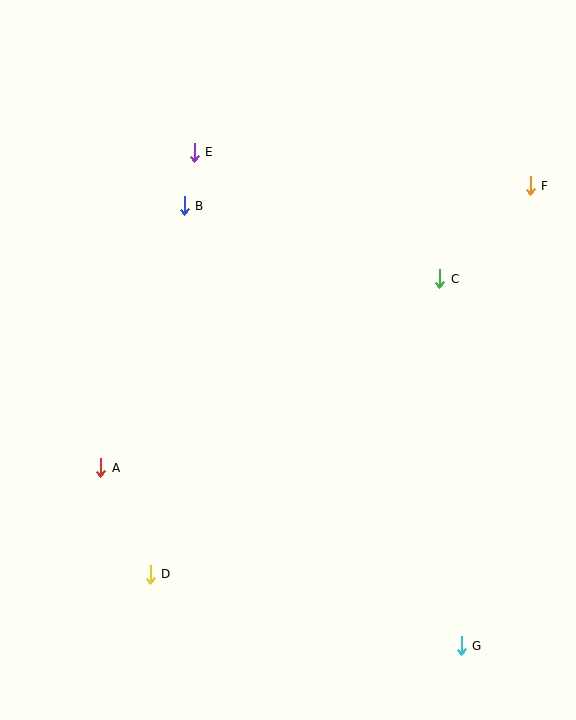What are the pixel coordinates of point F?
Point F is at (530, 186).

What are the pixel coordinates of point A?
Point A is at (101, 468).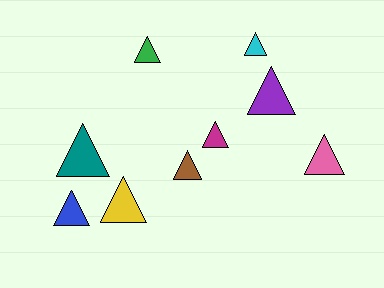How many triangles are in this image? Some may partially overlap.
There are 9 triangles.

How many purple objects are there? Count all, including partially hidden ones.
There is 1 purple object.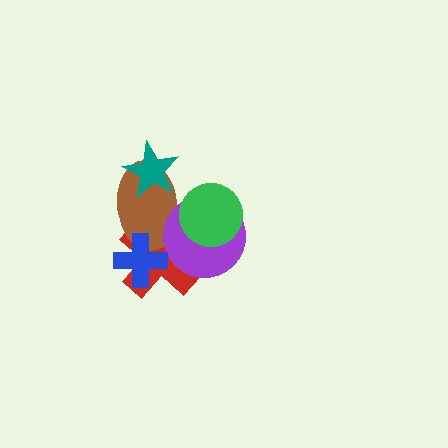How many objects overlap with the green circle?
2 objects overlap with the green circle.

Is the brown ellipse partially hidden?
Yes, it is partially covered by another shape.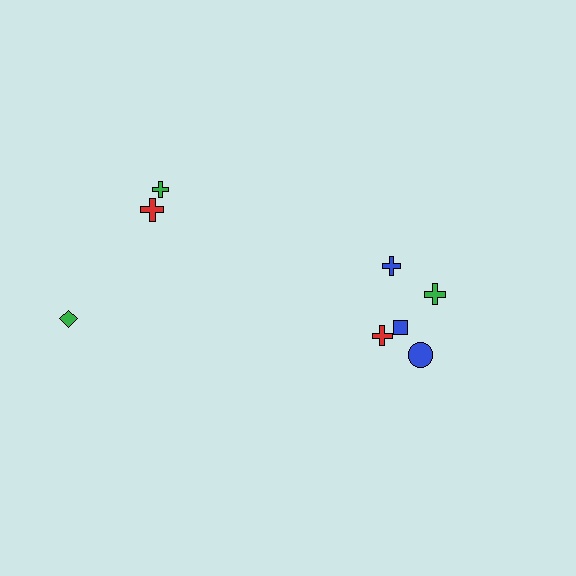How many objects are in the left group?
There are 3 objects.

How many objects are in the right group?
There are 5 objects.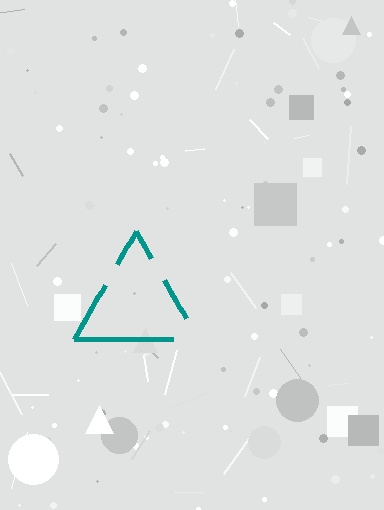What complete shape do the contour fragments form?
The contour fragments form a triangle.